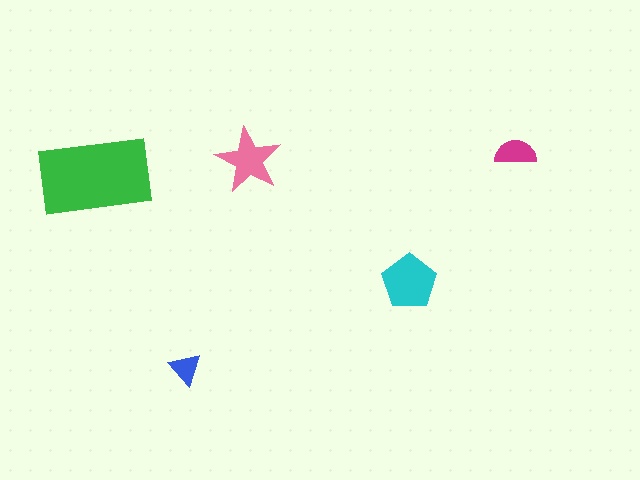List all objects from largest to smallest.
The green rectangle, the cyan pentagon, the pink star, the magenta semicircle, the blue triangle.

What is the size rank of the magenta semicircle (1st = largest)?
4th.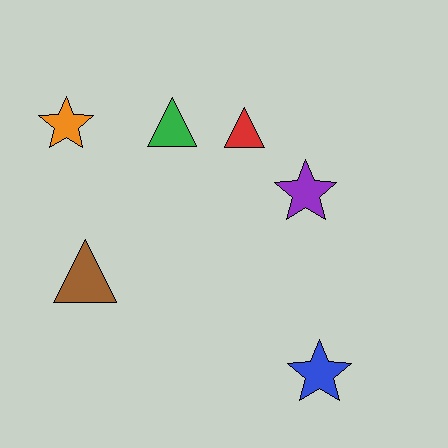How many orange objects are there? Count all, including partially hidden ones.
There is 1 orange object.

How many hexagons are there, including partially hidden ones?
There are no hexagons.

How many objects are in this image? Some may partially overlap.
There are 6 objects.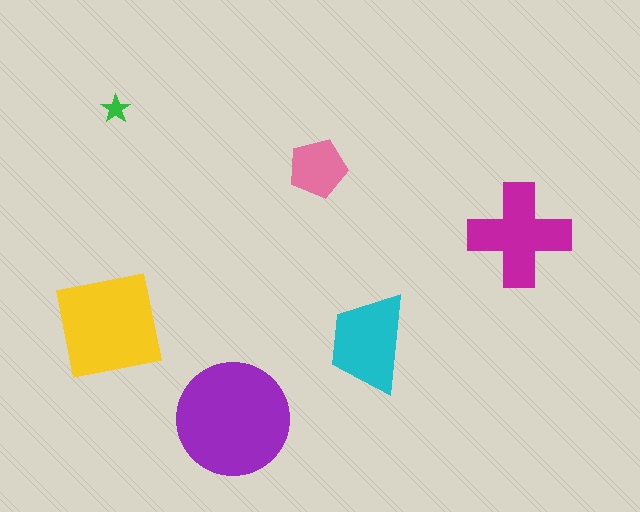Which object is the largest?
The purple circle.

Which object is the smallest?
The green star.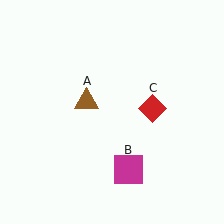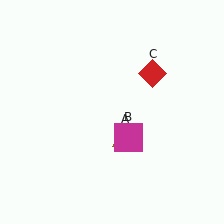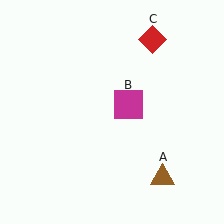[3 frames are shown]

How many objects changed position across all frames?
3 objects changed position: brown triangle (object A), magenta square (object B), red diamond (object C).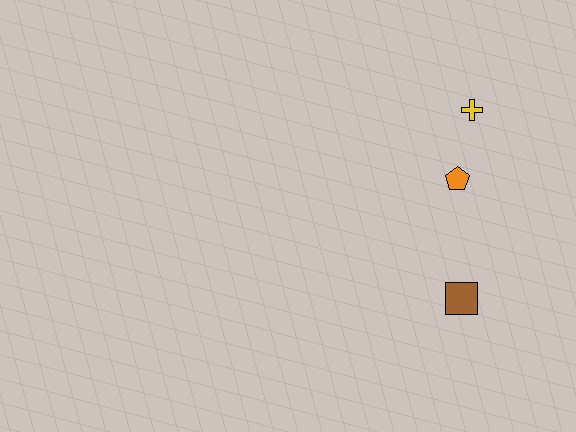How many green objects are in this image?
There are no green objects.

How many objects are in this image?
There are 3 objects.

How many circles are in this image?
There are no circles.